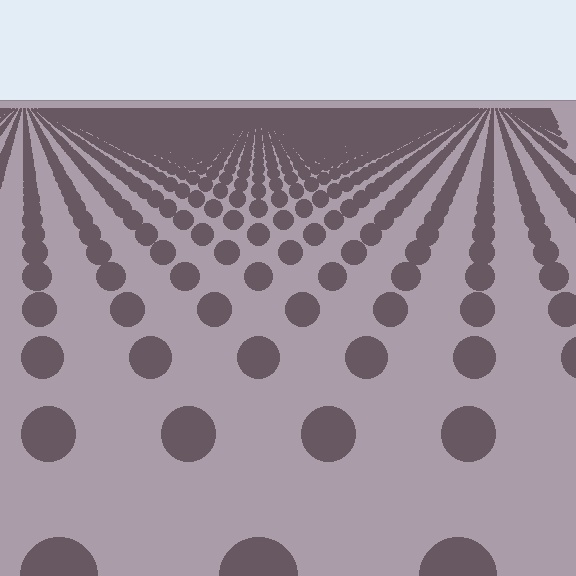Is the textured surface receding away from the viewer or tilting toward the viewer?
The surface is receding away from the viewer. Texture elements get smaller and denser toward the top.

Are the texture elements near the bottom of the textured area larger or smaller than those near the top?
Larger. Near the bottom, elements are closer to the viewer and appear at a bigger on-screen size.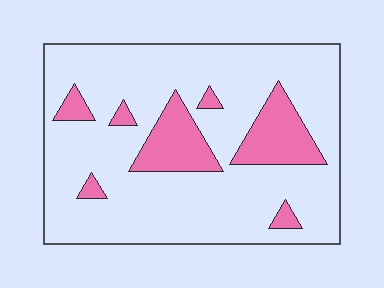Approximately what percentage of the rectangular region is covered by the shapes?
Approximately 20%.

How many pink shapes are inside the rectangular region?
7.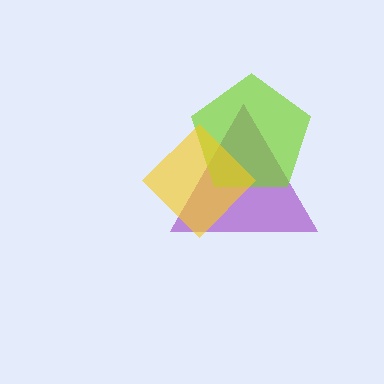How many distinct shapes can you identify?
There are 3 distinct shapes: a purple triangle, a lime pentagon, a yellow diamond.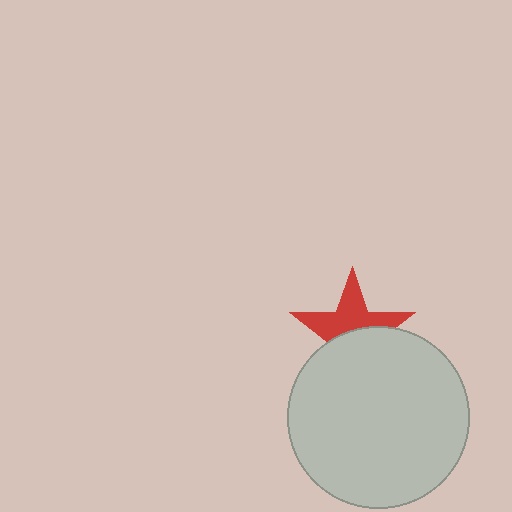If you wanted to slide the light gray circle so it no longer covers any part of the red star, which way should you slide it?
Slide it down — that is the most direct way to separate the two shapes.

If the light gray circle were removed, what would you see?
You would see the complete red star.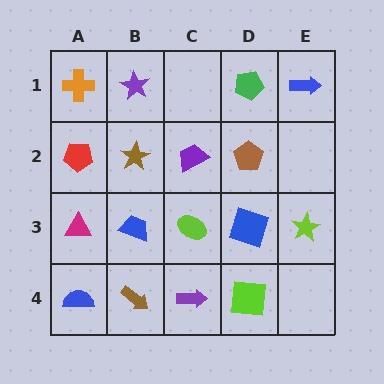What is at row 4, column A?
A blue semicircle.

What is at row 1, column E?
A blue arrow.